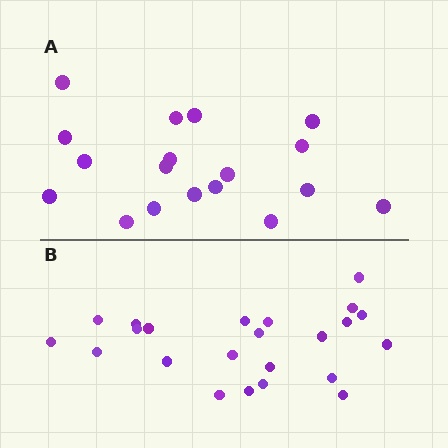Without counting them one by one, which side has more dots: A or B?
Region B (the bottom region) has more dots.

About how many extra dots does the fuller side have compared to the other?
Region B has about 5 more dots than region A.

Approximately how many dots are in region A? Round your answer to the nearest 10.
About 20 dots. (The exact count is 18, which rounds to 20.)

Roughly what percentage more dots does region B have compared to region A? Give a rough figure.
About 30% more.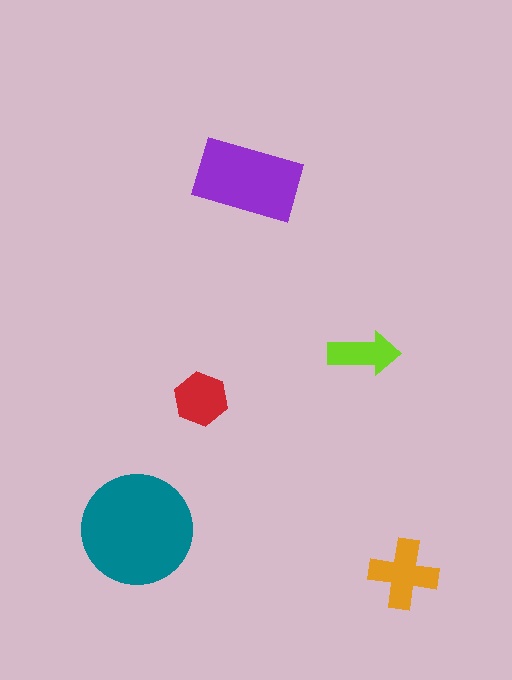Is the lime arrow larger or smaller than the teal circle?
Smaller.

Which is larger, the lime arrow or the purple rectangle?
The purple rectangle.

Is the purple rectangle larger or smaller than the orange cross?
Larger.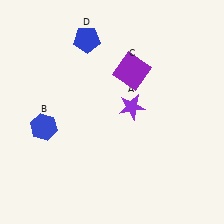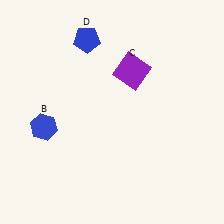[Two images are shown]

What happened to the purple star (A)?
The purple star (A) was removed in Image 2. It was in the top-right area of Image 1.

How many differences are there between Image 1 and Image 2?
There is 1 difference between the two images.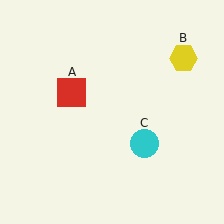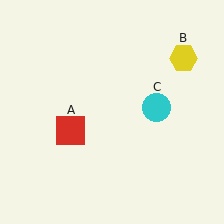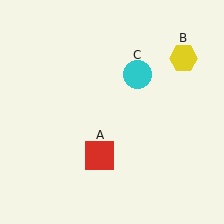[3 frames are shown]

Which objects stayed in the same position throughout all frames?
Yellow hexagon (object B) remained stationary.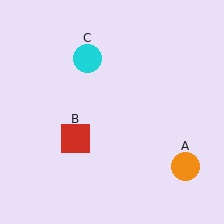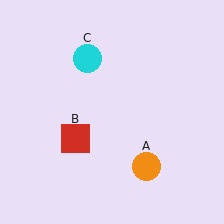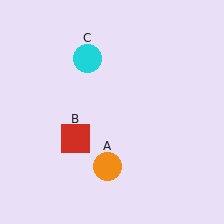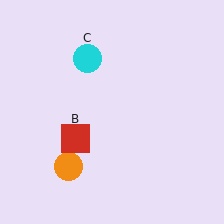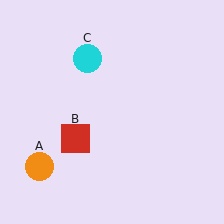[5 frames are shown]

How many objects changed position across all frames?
1 object changed position: orange circle (object A).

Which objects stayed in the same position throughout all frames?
Red square (object B) and cyan circle (object C) remained stationary.